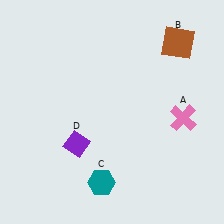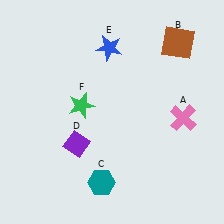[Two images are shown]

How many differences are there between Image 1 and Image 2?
There are 2 differences between the two images.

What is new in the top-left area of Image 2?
A blue star (E) was added in the top-left area of Image 2.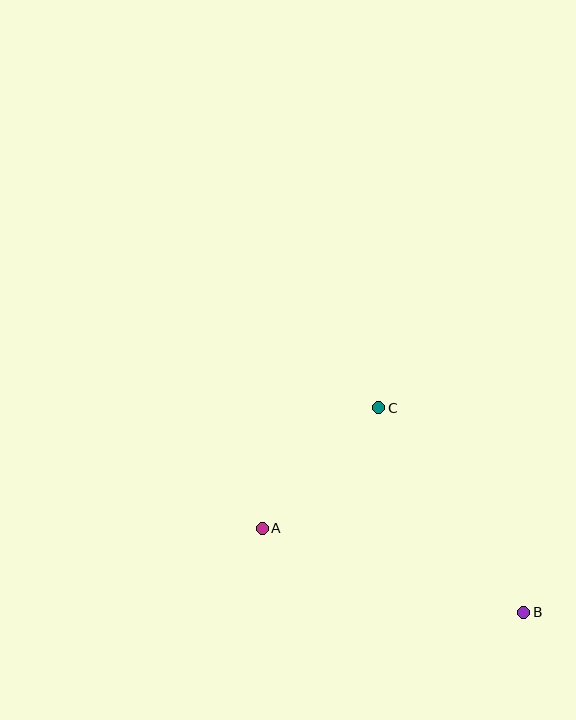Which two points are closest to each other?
Points A and C are closest to each other.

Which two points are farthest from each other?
Points A and B are farthest from each other.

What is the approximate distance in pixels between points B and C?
The distance between B and C is approximately 251 pixels.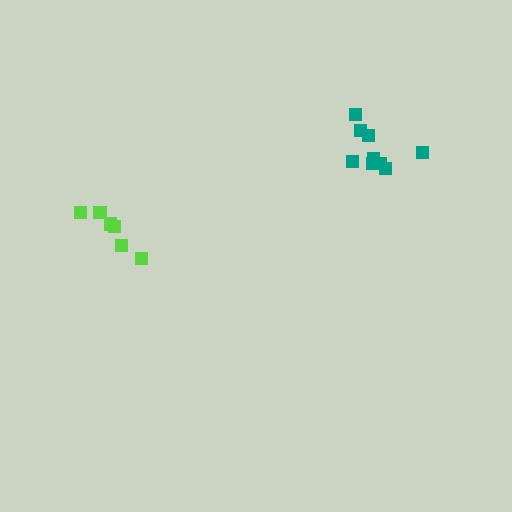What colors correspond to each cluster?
The clusters are colored: lime, teal.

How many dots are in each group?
Group 1: 6 dots, Group 2: 9 dots (15 total).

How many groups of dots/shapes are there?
There are 2 groups.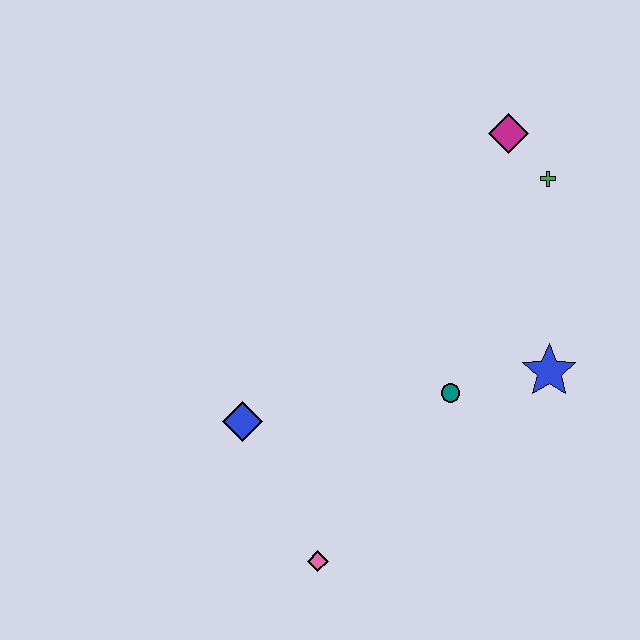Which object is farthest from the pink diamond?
The magenta diamond is farthest from the pink diamond.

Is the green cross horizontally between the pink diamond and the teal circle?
No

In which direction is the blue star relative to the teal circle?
The blue star is to the right of the teal circle.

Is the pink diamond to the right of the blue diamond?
Yes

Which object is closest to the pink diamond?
The blue diamond is closest to the pink diamond.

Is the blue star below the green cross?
Yes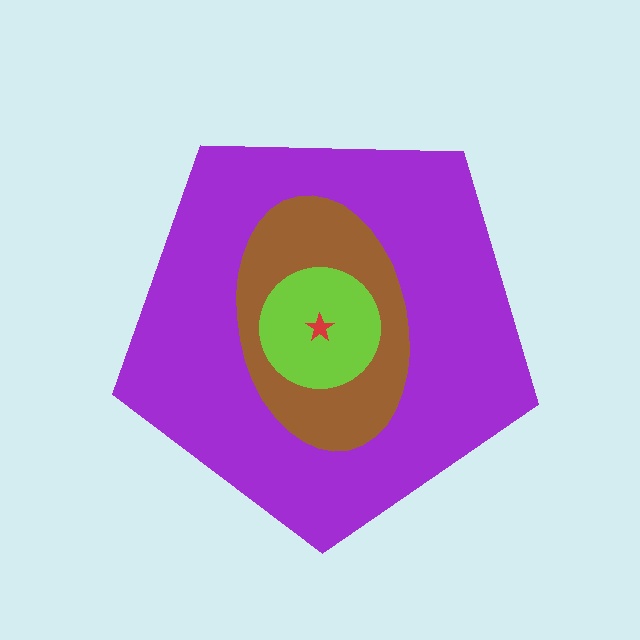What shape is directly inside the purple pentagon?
The brown ellipse.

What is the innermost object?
The red star.